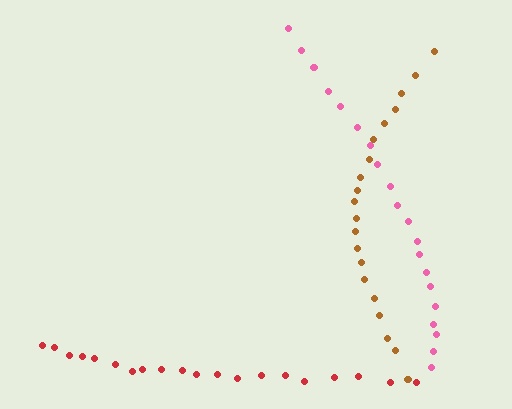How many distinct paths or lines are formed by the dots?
There are 3 distinct paths.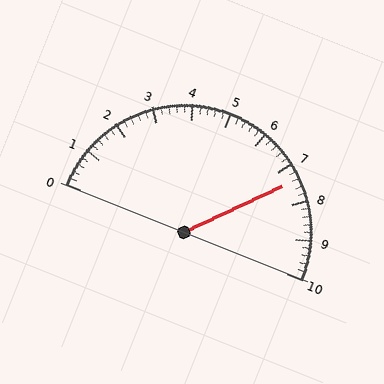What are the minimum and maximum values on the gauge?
The gauge ranges from 0 to 10.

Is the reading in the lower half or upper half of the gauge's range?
The reading is in the upper half of the range (0 to 10).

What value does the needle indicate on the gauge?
The needle indicates approximately 7.4.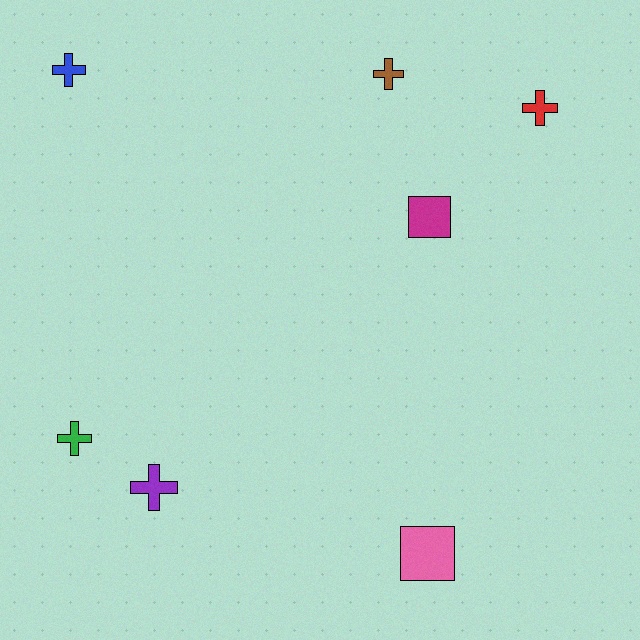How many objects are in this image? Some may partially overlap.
There are 7 objects.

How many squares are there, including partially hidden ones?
There are 2 squares.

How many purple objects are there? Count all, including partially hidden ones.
There is 1 purple object.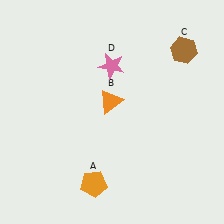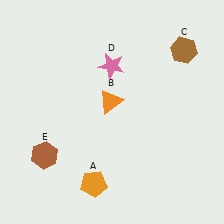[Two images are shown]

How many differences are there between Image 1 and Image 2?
There is 1 difference between the two images.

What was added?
A brown hexagon (E) was added in Image 2.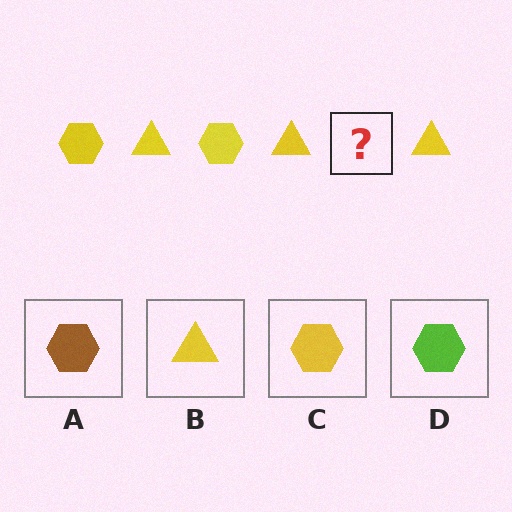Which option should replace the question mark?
Option C.